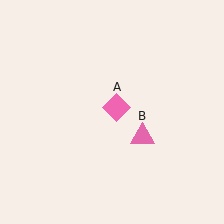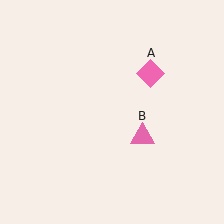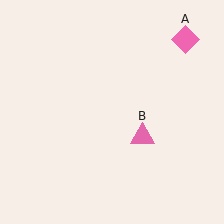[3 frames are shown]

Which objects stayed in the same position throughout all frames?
Pink triangle (object B) remained stationary.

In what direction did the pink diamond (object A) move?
The pink diamond (object A) moved up and to the right.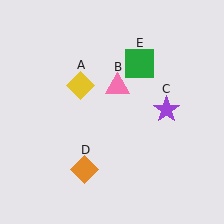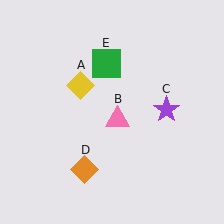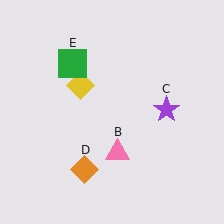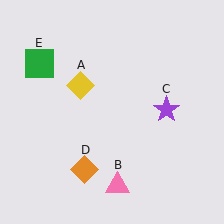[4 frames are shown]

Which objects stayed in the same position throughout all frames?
Yellow diamond (object A) and purple star (object C) and orange diamond (object D) remained stationary.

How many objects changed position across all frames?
2 objects changed position: pink triangle (object B), green square (object E).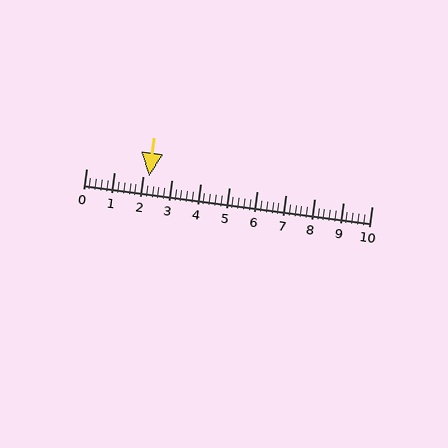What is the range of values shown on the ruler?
The ruler shows values from 0 to 10.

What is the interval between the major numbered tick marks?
The major tick marks are spaced 1 units apart.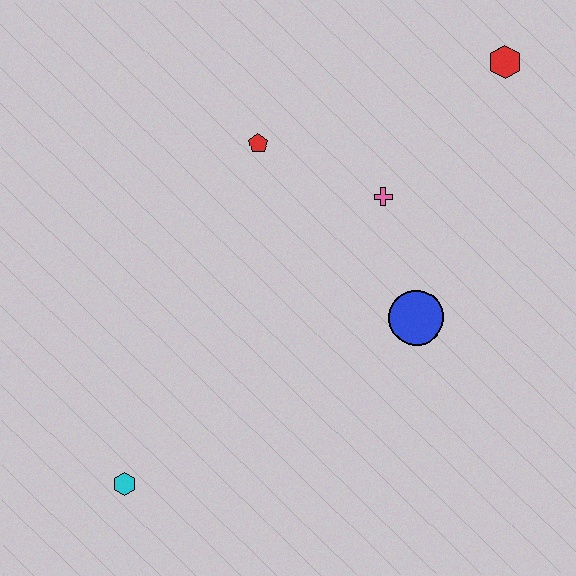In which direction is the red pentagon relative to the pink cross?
The red pentagon is to the left of the pink cross.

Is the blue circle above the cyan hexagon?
Yes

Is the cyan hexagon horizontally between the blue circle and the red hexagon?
No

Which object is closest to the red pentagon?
The pink cross is closest to the red pentagon.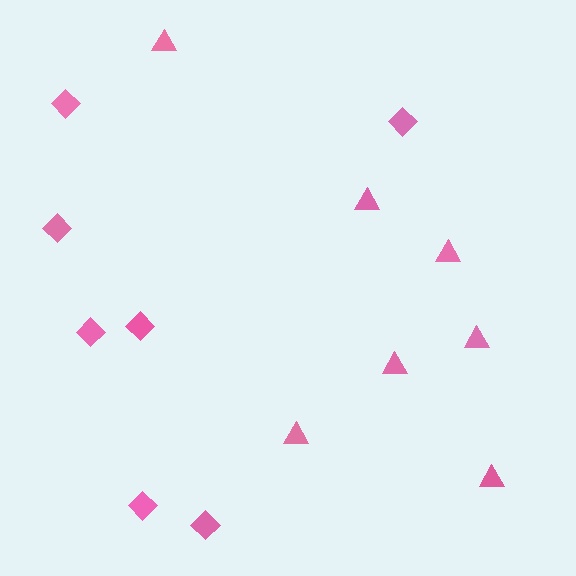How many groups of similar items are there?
There are 2 groups: one group of triangles (7) and one group of diamonds (7).